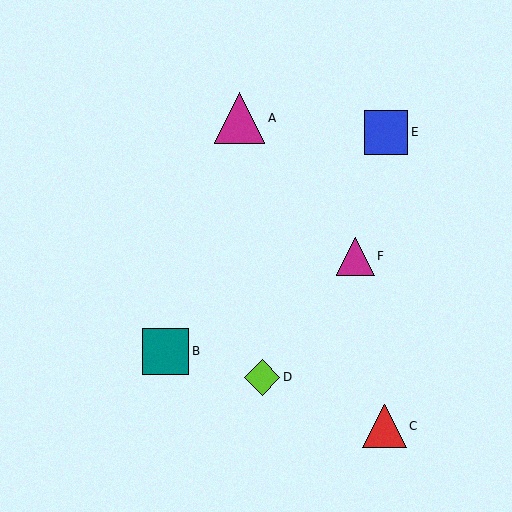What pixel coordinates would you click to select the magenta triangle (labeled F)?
Click at (355, 256) to select the magenta triangle F.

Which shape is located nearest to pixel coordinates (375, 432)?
The red triangle (labeled C) at (385, 426) is nearest to that location.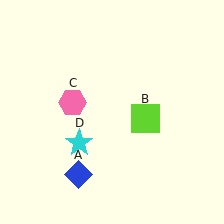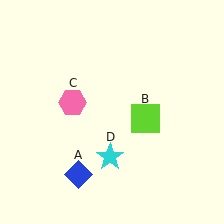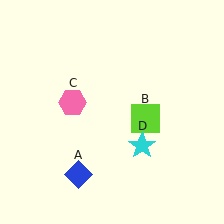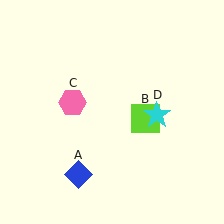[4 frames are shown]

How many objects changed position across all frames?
1 object changed position: cyan star (object D).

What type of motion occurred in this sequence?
The cyan star (object D) rotated counterclockwise around the center of the scene.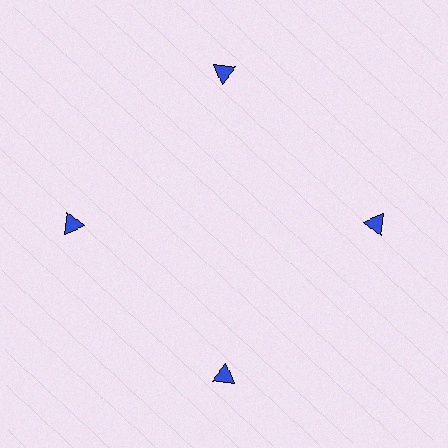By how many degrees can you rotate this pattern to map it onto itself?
The pattern maps onto itself every 90 degrees of rotation.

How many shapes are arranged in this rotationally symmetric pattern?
There are 4 shapes, arranged in 4 groups of 1.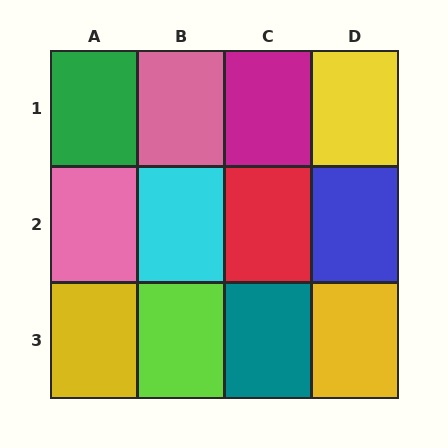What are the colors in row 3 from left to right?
Yellow, lime, teal, yellow.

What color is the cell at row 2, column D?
Blue.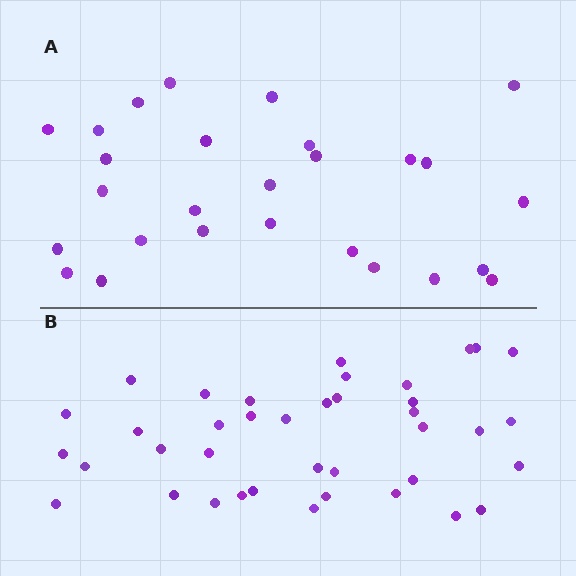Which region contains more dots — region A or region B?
Region B (the bottom region) has more dots.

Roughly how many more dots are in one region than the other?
Region B has roughly 12 or so more dots than region A.